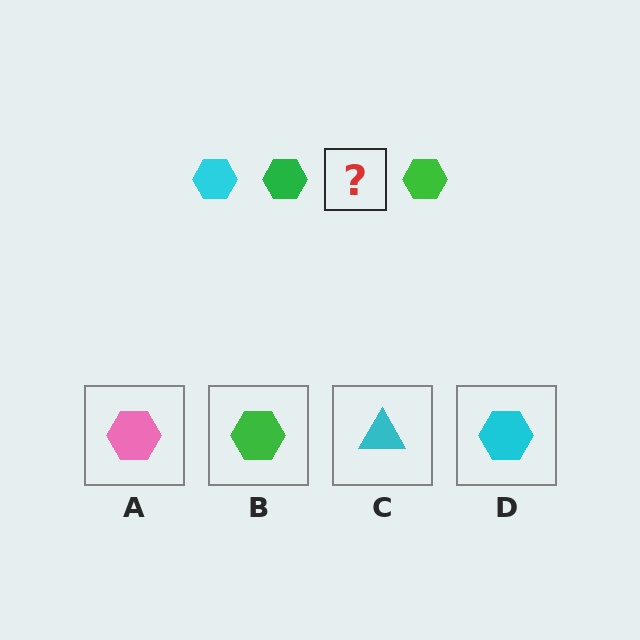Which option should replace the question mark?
Option D.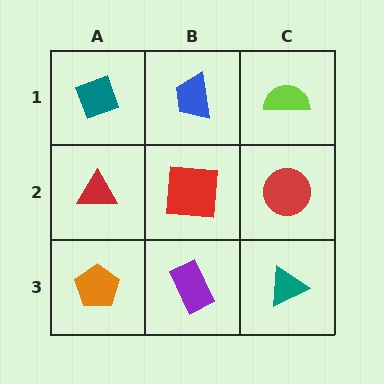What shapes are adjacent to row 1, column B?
A red square (row 2, column B), a teal diamond (row 1, column A), a lime semicircle (row 1, column C).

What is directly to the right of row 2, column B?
A red circle.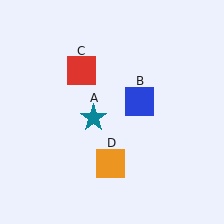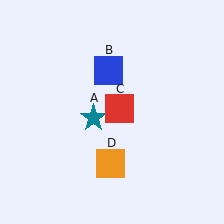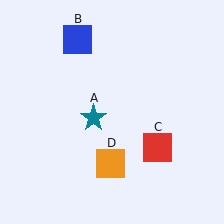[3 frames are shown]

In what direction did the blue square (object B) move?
The blue square (object B) moved up and to the left.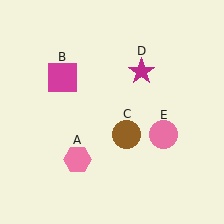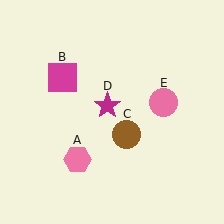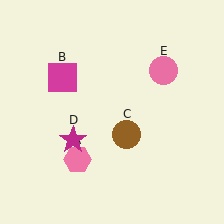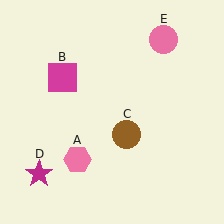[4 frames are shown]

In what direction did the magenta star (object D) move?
The magenta star (object D) moved down and to the left.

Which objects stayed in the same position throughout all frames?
Pink hexagon (object A) and magenta square (object B) and brown circle (object C) remained stationary.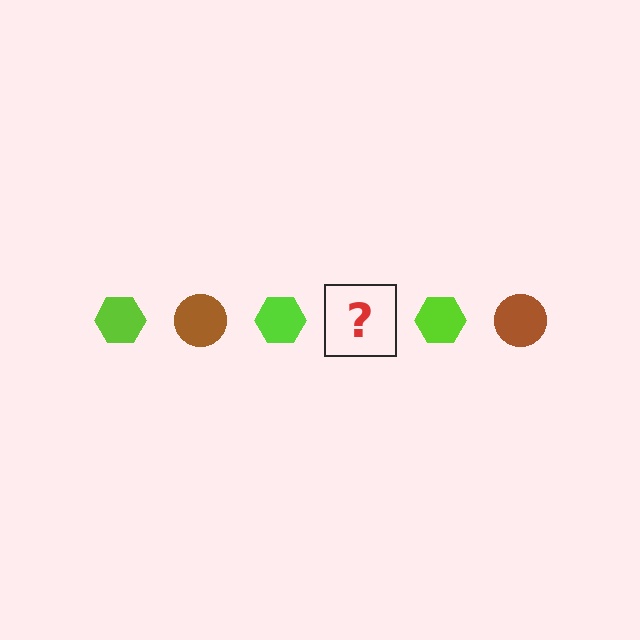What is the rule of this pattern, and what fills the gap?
The rule is that the pattern alternates between lime hexagon and brown circle. The gap should be filled with a brown circle.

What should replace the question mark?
The question mark should be replaced with a brown circle.